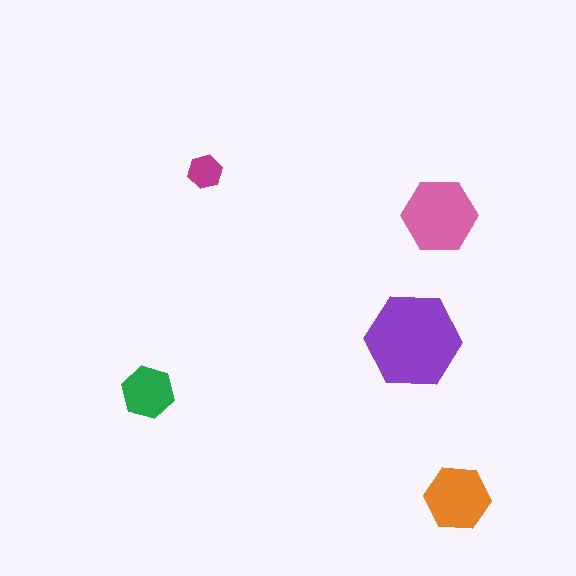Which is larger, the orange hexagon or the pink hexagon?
The pink one.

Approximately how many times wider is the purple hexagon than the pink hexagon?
About 1.5 times wider.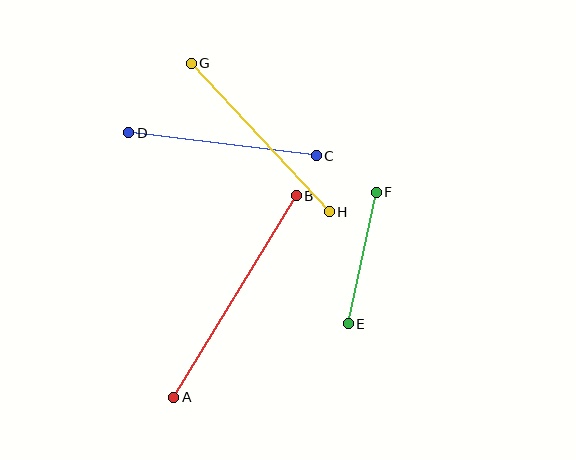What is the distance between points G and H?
The distance is approximately 203 pixels.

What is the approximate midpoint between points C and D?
The midpoint is at approximately (223, 144) pixels.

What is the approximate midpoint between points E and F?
The midpoint is at approximately (362, 258) pixels.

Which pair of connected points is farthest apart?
Points A and B are farthest apart.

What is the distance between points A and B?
The distance is approximately 236 pixels.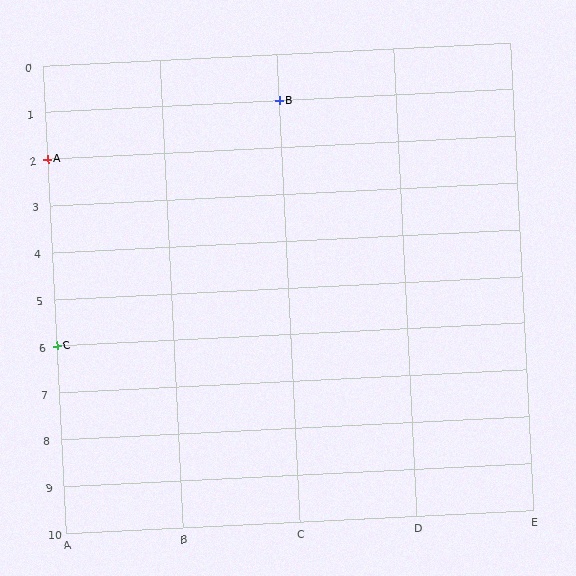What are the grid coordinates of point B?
Point B is at grid coordinates (C, 1).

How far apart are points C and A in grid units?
Points C and A are 4 rows apart.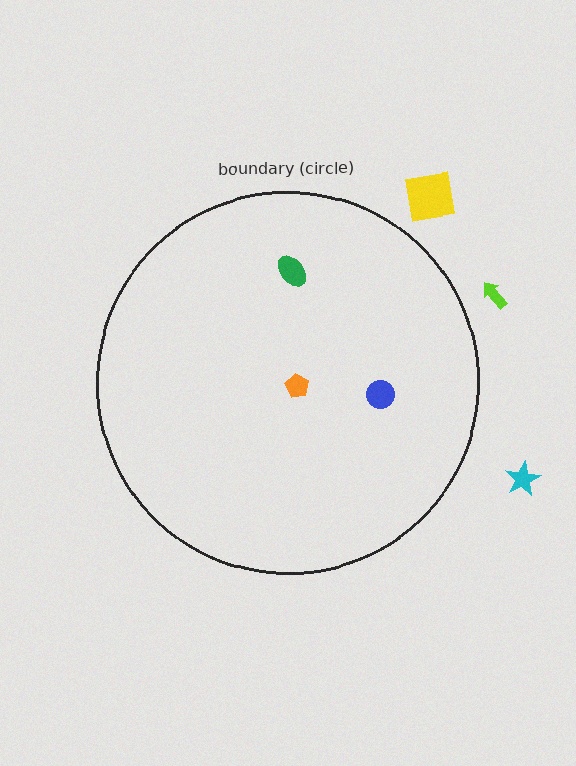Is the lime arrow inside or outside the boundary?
Outside.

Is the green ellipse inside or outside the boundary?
Inside.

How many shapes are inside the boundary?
3 inside, 3 outside.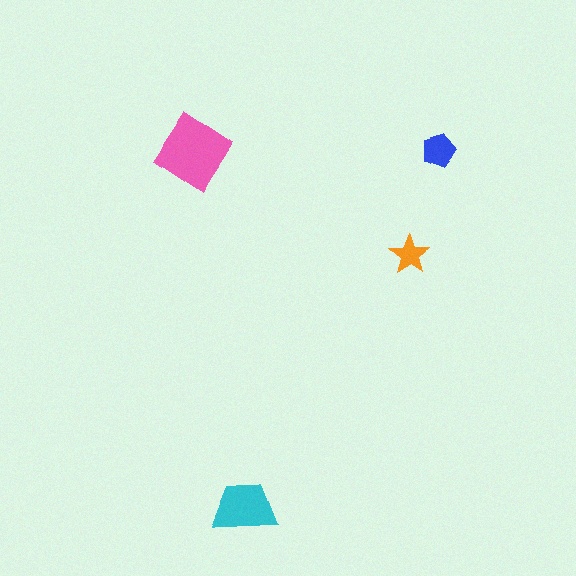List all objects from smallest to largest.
The orange star, the blue pentagon, the cyan trapezoid, the pink diamond.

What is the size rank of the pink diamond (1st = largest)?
1st.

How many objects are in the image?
There are 4 objects in the image.